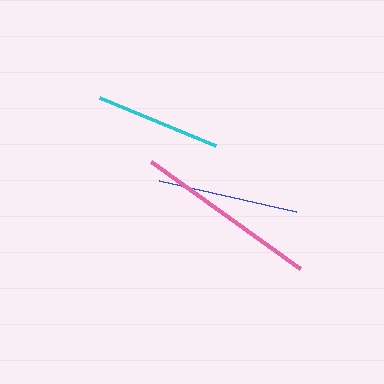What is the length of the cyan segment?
The cyan segment is approximately 126 pixels long.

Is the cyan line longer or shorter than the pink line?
The pink line is longer than the cyan line.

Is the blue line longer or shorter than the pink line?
The pink line is longer than the blue line.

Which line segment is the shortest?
The cyan line is the shortest at approximately 126 pixels.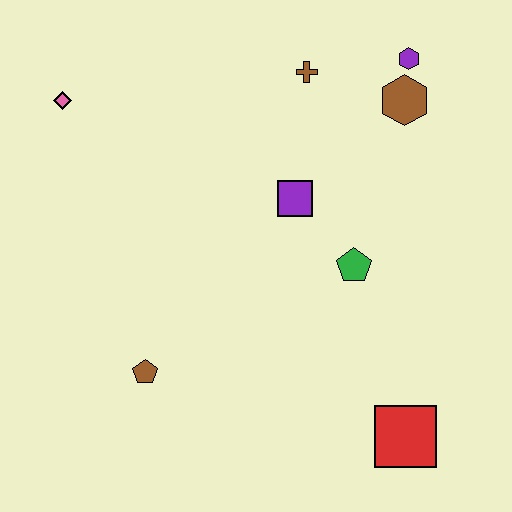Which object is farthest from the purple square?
The red square is farthest from the purple square.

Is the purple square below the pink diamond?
Yes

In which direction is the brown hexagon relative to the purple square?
The brown hexagon is to the right of the purple square.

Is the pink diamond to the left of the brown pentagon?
Yes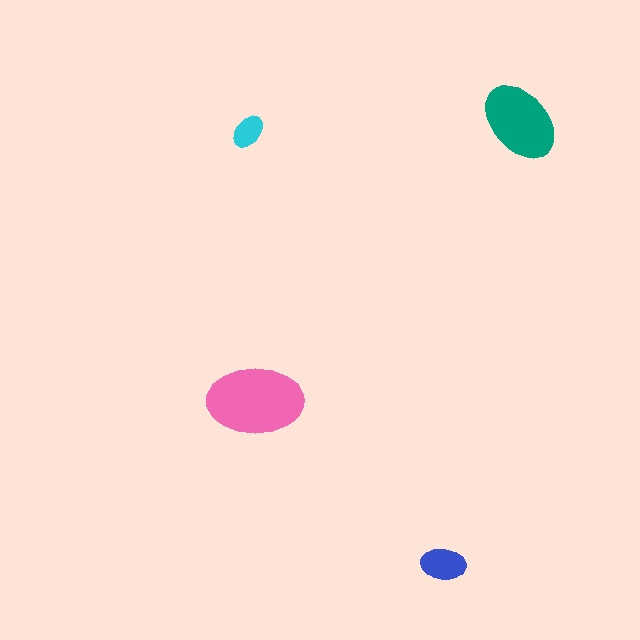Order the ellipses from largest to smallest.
the pink one, the teal one, the blue one, the cyan one.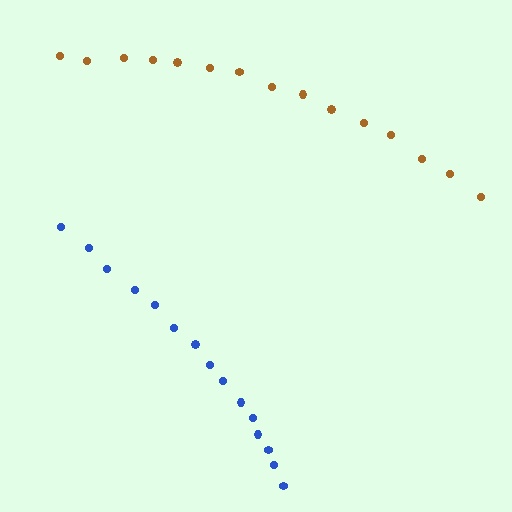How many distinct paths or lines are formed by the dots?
There are 2 distinct paths.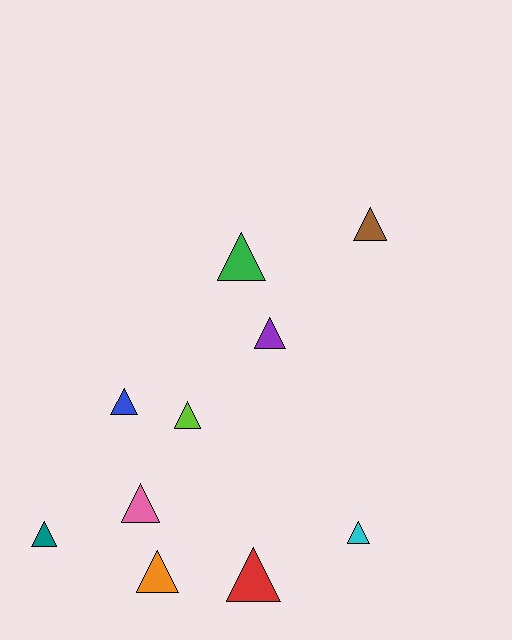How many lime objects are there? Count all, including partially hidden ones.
There is 1 lime object.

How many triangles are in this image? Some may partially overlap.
There are 10 triangles.